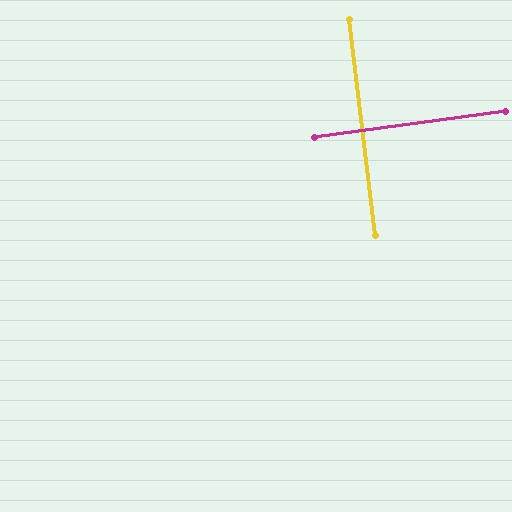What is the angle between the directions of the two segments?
Approximately 89 degrees.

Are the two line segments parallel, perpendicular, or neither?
Perpendicular — they meet at approximately 89°.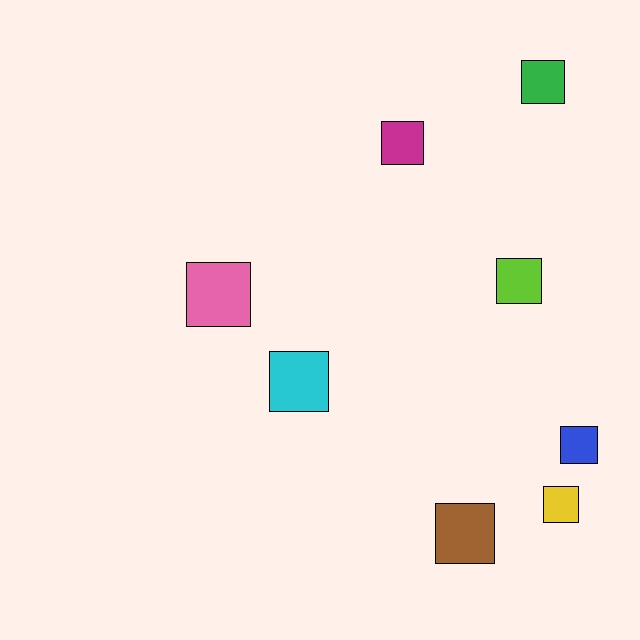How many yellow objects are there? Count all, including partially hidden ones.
There is 1 yellow object.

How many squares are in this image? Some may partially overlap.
There are 8 squares.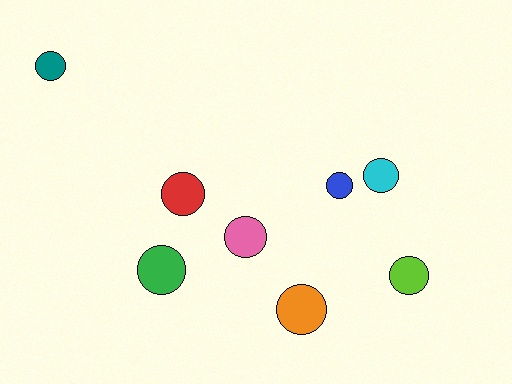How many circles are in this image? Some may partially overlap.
There are 8 circles.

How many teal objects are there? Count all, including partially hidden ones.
There is 1 teal object.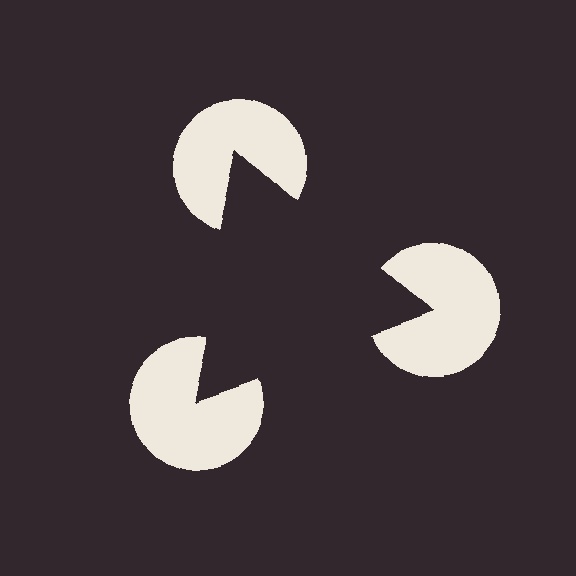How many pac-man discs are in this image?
There are 3 — one at each vertex of the illusory triangle.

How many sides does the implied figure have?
3 sides.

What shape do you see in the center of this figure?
An illusory triangle — its edges are inferred from the aligned wedge cuts in the pac-man discs, not physically drawn.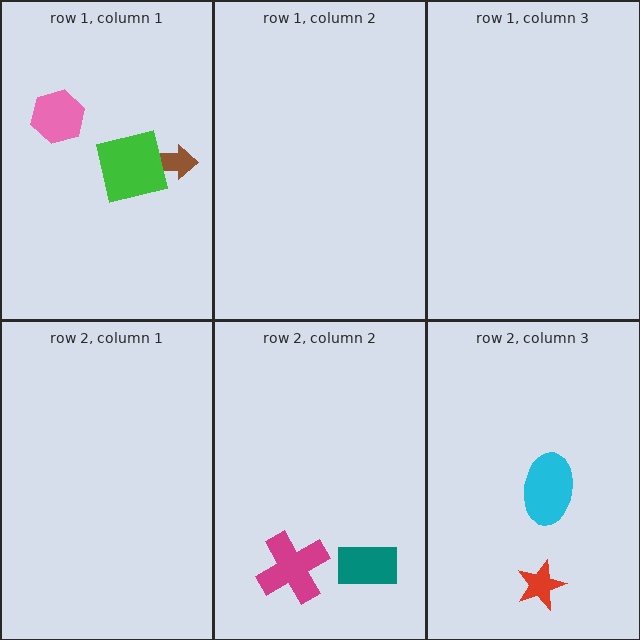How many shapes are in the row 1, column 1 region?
3.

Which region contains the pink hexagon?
The row 1, column 1 region.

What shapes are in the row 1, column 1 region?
The pink hexagon, the brown arrow, the green square.